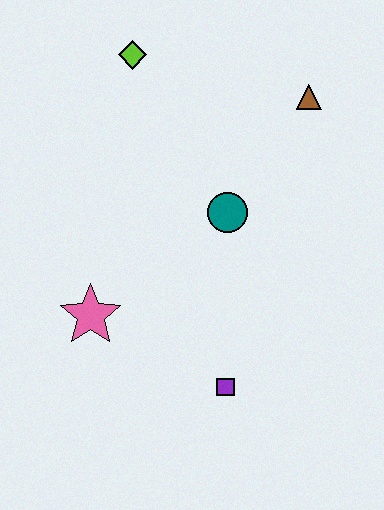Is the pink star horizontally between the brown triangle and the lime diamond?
No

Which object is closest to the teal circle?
The brown triangle is closest to the teal circle.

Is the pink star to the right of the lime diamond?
No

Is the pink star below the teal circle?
Yes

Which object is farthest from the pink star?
The brown triangle is farthest from the pink star.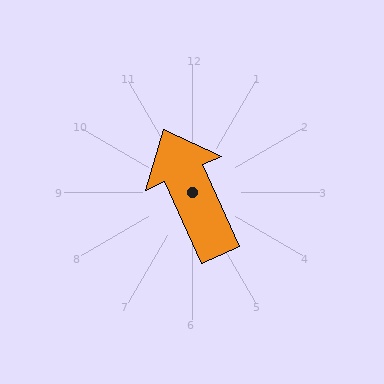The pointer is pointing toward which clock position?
Roughly 11 o'clock.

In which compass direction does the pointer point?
Northwest.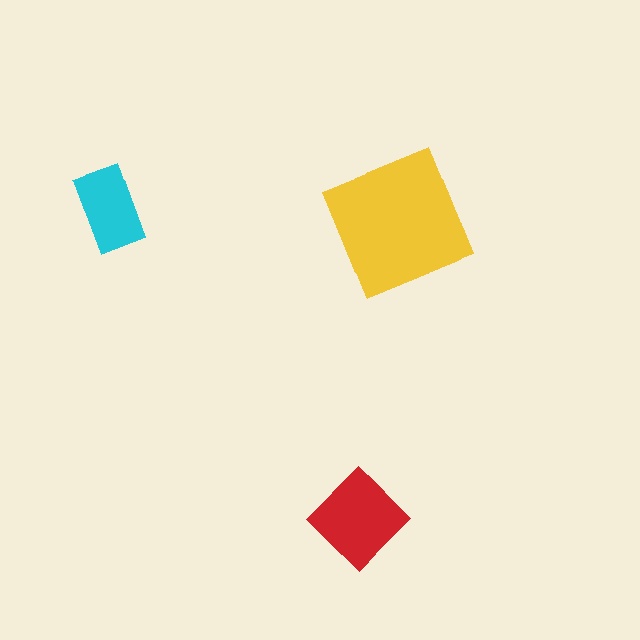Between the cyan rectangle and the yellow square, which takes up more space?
The yellow square.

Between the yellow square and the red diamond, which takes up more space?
The yellow square.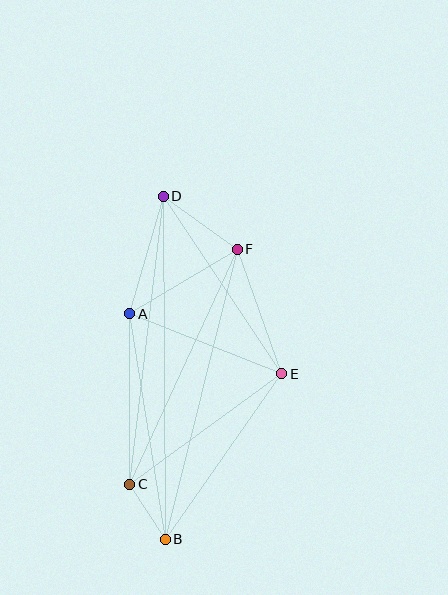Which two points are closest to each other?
Points B and C are closest to each other.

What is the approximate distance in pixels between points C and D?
The distance between C and D is approximately 290 pixels.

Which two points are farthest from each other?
Points B and D are farthest from each other.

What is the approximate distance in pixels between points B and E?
The distance between B and E is approximately 203 pixels.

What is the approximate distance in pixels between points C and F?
The distance between C and F is approximately 259 pixels.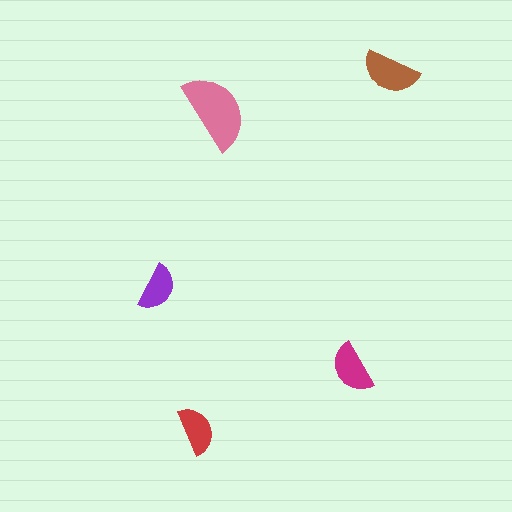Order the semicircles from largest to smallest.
the pink one, the brown one, the magenta one, the red one, the purple one.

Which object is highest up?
The brown semicircle is topmost.